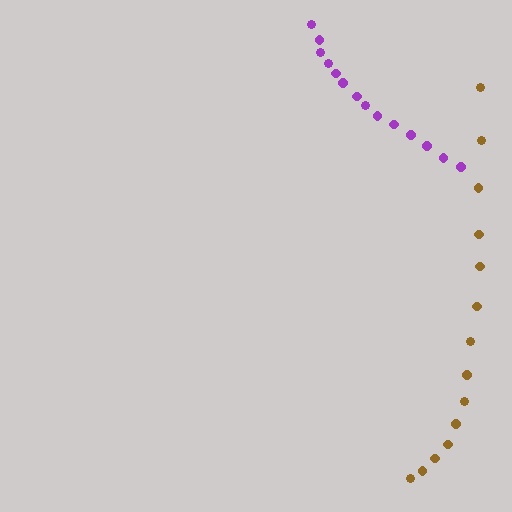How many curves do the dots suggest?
There are 2 distinct paths.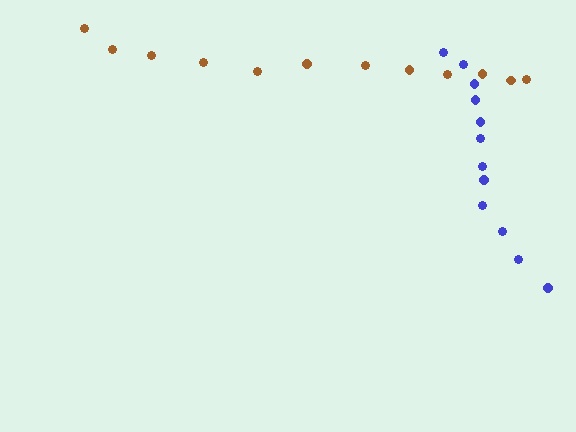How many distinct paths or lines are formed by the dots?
There are 2 distinct paths.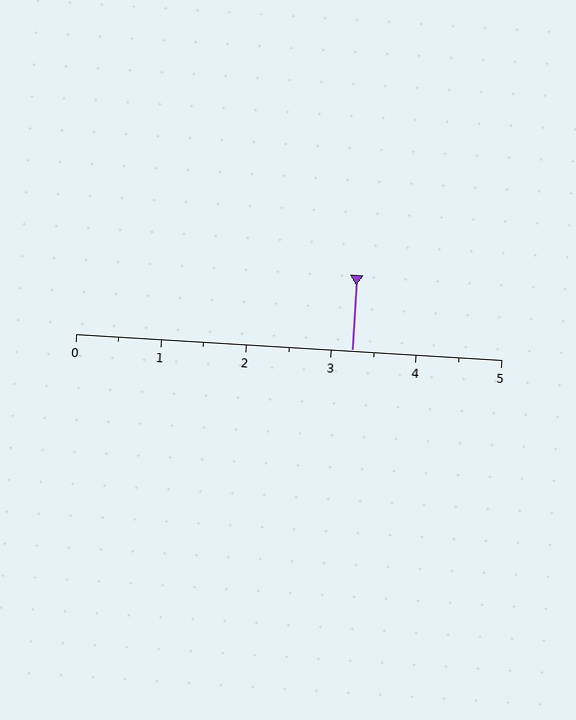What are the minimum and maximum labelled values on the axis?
The axis runs from 0 to 5.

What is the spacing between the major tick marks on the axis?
The major ticks are spaced 1 apart.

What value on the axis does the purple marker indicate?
The marker indicates approximately 3.2.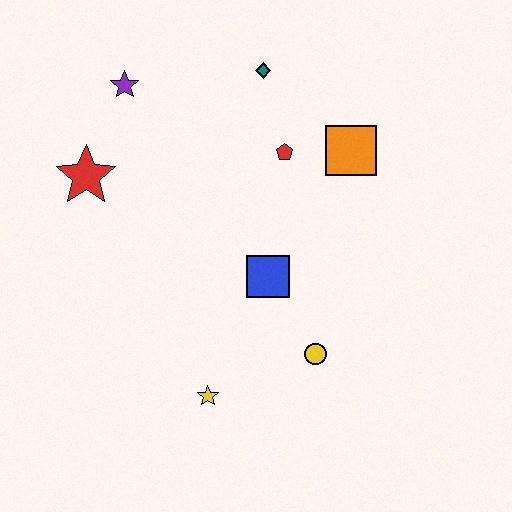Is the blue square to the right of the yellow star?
Yes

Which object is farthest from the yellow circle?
The purple star is farthest from the yellow circle.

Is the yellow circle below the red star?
Yes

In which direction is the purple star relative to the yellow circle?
The purple star is above the yellow circle.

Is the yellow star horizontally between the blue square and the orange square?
No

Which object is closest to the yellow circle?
The blue square is closest to the yellow circle.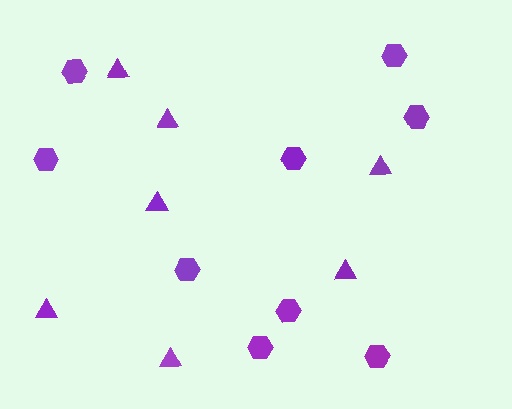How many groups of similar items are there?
There are 2 groups: one group of hexagons (9) and one group of triangles (7).